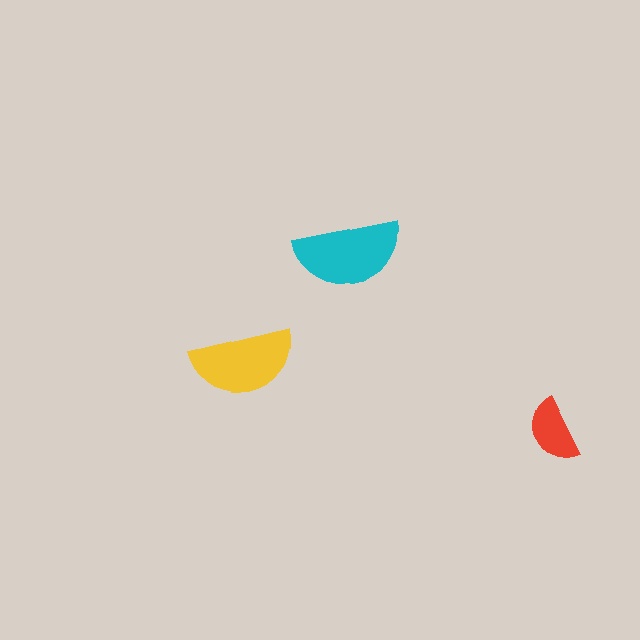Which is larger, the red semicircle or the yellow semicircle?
The yellow one.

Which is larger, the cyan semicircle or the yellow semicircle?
The cyan one.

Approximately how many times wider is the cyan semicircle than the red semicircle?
About 1.5 times wider.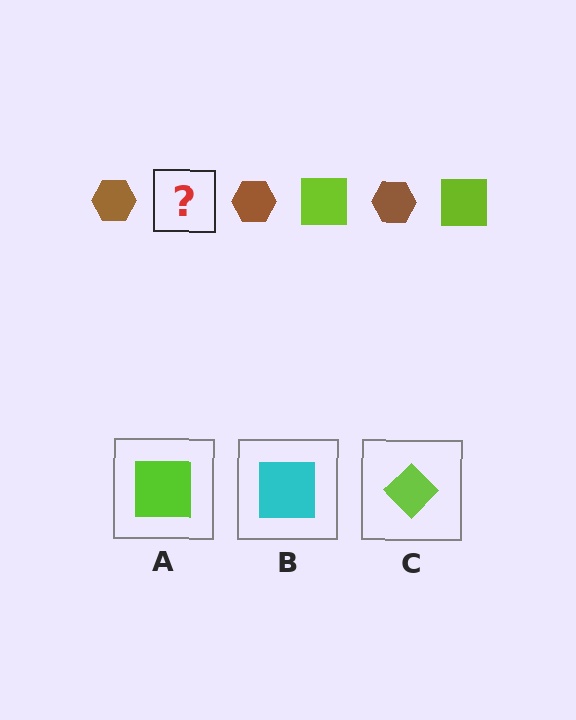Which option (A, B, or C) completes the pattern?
A.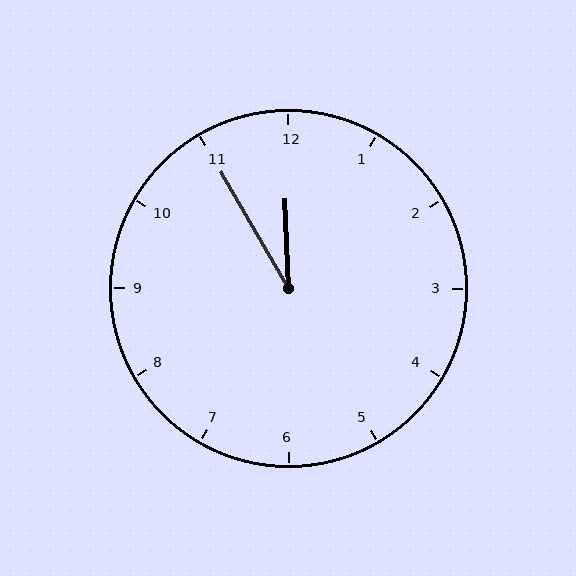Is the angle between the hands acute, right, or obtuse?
It is acute.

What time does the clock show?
11:55.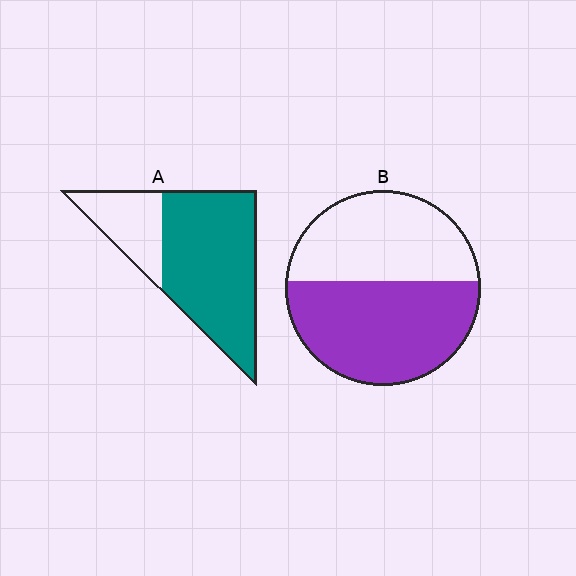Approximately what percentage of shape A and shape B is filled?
A is approximately 75% and B is approximately 55%.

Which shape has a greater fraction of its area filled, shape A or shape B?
Shape A.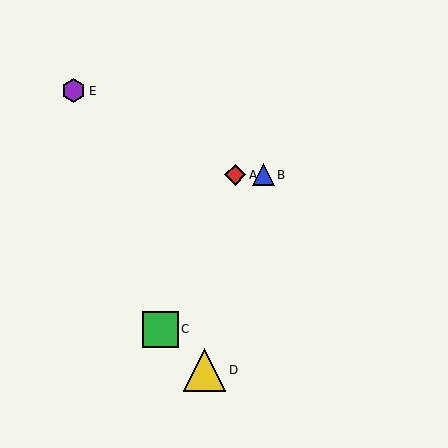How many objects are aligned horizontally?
2 objects (A, B) are aligned horizontally.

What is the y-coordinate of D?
Object D is at y≈370.